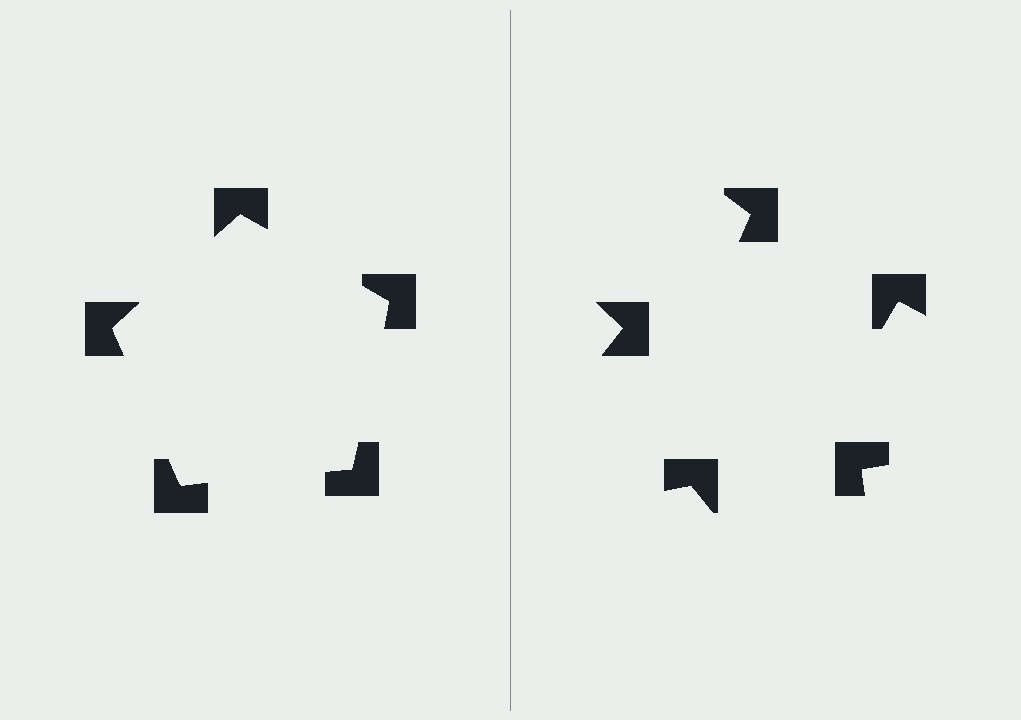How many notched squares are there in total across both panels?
10 — 5 on each side.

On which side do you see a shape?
An illusory pentagon appears on the left side. On the right side the wedge cuts are rotated, so no coherent shape forms.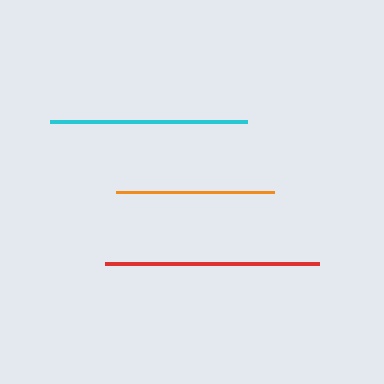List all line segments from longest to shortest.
From longest to shortest: red, cyan, orange.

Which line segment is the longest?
The red line is the longest at approximately 214 pixels.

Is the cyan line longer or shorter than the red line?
The red line is longer than the cyan line.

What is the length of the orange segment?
The orange segment is approximately 158 pixels long.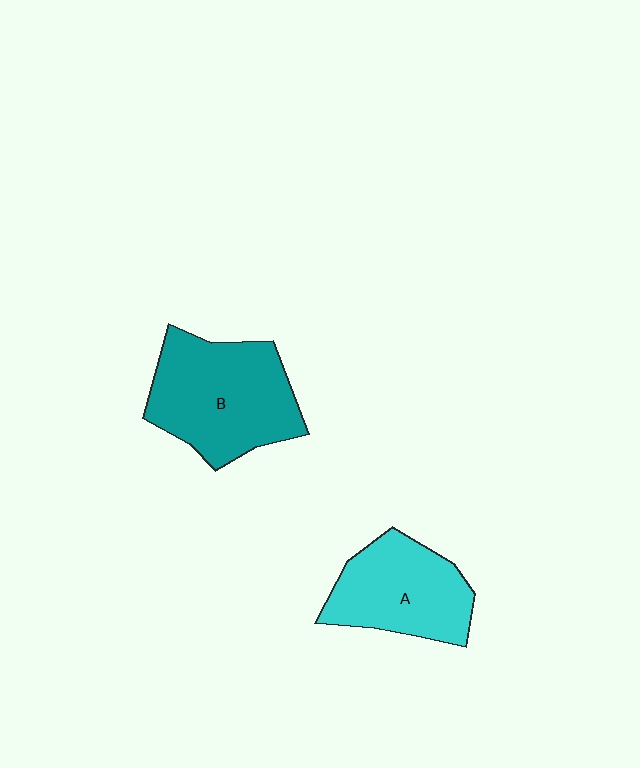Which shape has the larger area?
Shape B (teal).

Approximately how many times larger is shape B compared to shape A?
Approximately 1.3 times.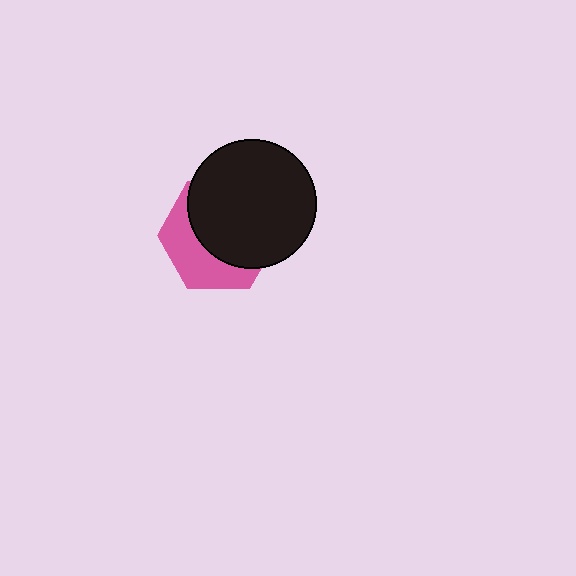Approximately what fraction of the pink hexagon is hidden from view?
Roughly 61% of the pink hexagon is hidden behind the black circle.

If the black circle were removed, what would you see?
You would see the complete pink hexagon.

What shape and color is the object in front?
The object in front is a black circle.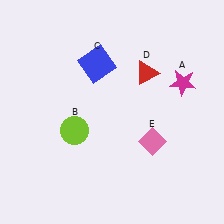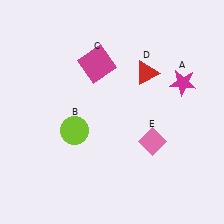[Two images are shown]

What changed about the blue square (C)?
In Image 1, C is blue. In Image 2, it changed to magenta.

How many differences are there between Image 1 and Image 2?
There is 1 difference between the two images.